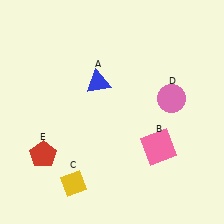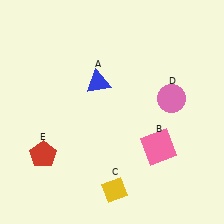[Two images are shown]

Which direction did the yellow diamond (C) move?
The yellow diamond (C) moved right.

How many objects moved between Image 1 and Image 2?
1 object moved between the two images.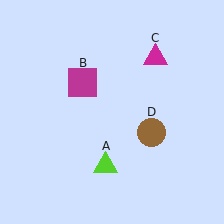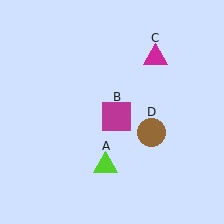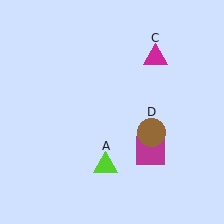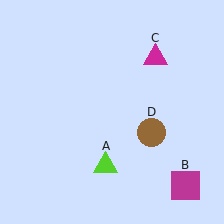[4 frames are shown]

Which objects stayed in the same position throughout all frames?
Lime triangle (object A) and magenta triangle (object C) and brown circle (object D) remained stationary.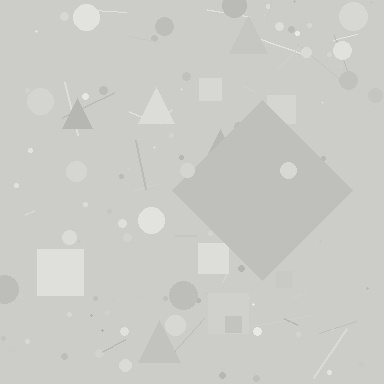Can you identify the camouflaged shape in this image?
The camouflaged shape is a diamond.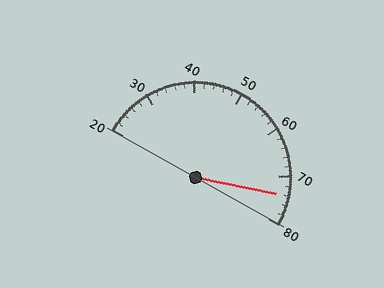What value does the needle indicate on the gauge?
The needle indicates approximately 74.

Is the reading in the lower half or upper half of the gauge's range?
The reading is in the upper half of the range (20 to 80).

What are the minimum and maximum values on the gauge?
The gauge ranges from 20 to 80.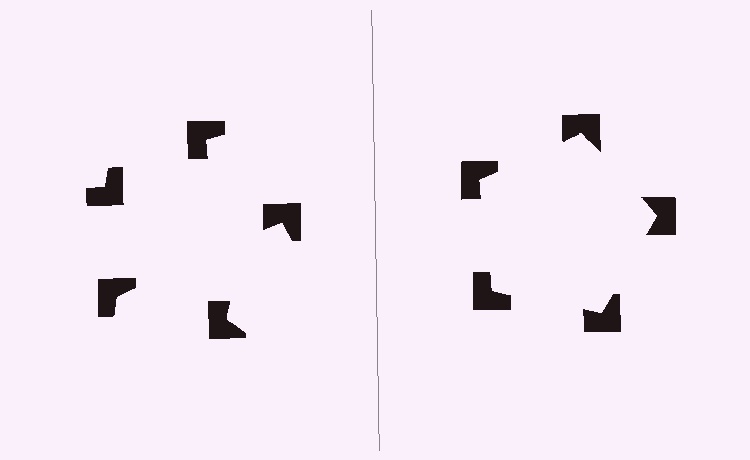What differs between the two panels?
The notched squares are positioned identically on both sides; only the wedge orientations differ. On the right they align to a pentagon; on the left they are misaligned.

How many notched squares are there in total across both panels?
10 — 5 on each side.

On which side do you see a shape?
An illusory pentagon appears on the right side. On the left side the wedge cuts are rotated, so no coherent shape forms.